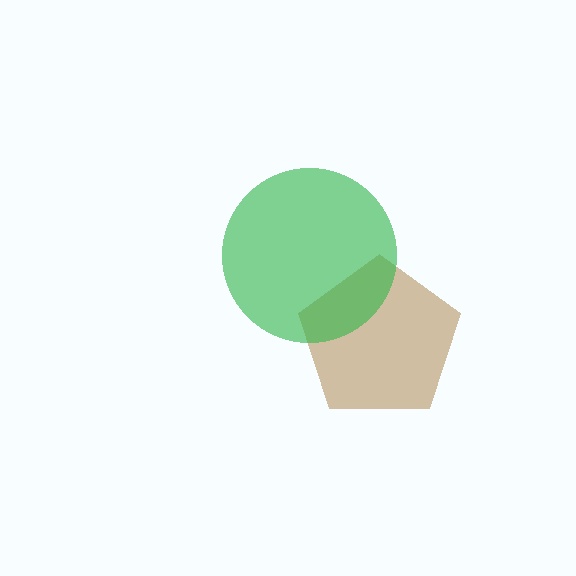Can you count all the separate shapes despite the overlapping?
Yes, there are 2 separate shapes.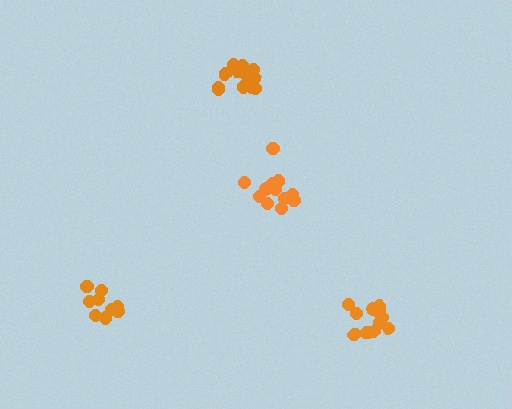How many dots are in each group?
Group 1: 9 dots, Group 2: 13 dots, Group 3: 13 dots, Group 4: 13 dots (48 total).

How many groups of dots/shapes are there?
There are 4 groups.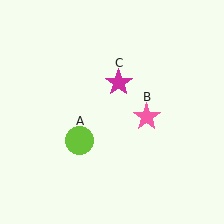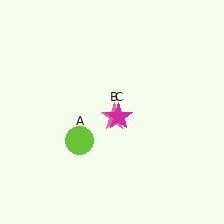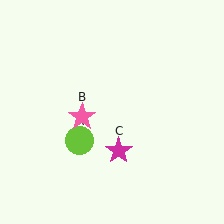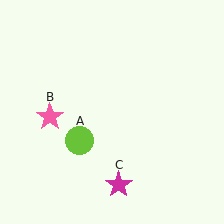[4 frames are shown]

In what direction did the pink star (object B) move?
The pink star (object B) moved left.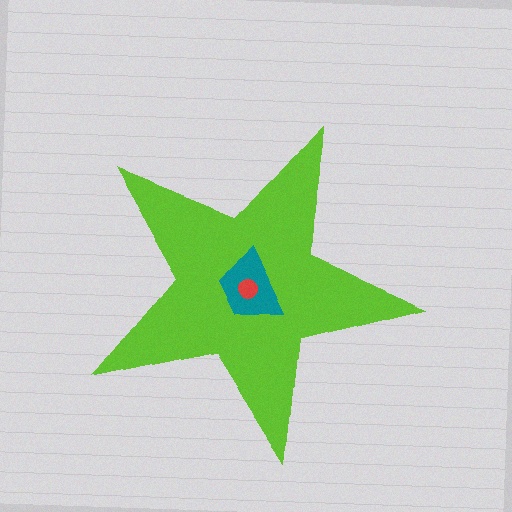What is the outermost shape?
The lime star.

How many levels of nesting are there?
3.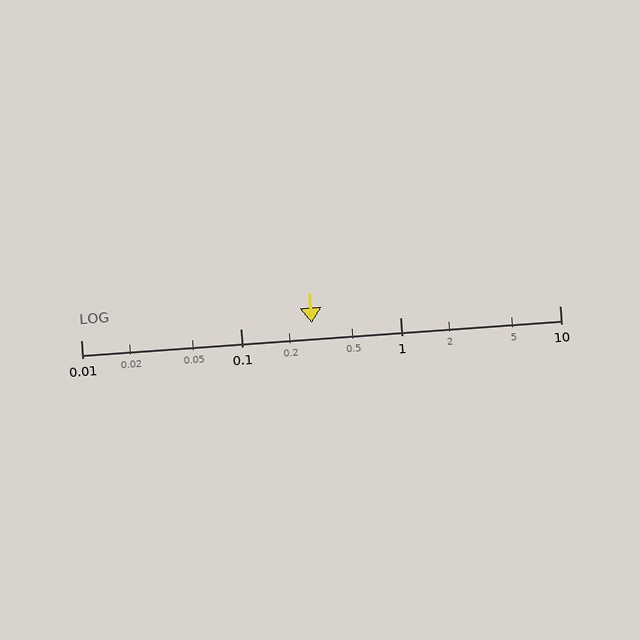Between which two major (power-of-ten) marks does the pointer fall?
The pointer is between 0.1 and 1.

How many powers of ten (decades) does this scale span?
The scale spans 3 decades, from 0.01 to 10.